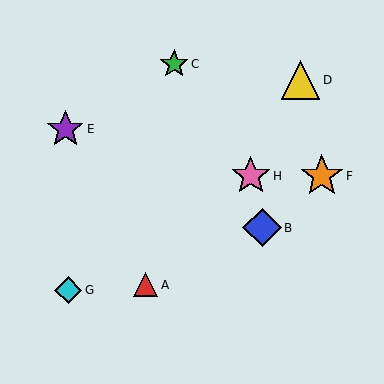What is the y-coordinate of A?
Object A is at y≈285.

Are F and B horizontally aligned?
No, F is at y≈176 and B is at y≈228.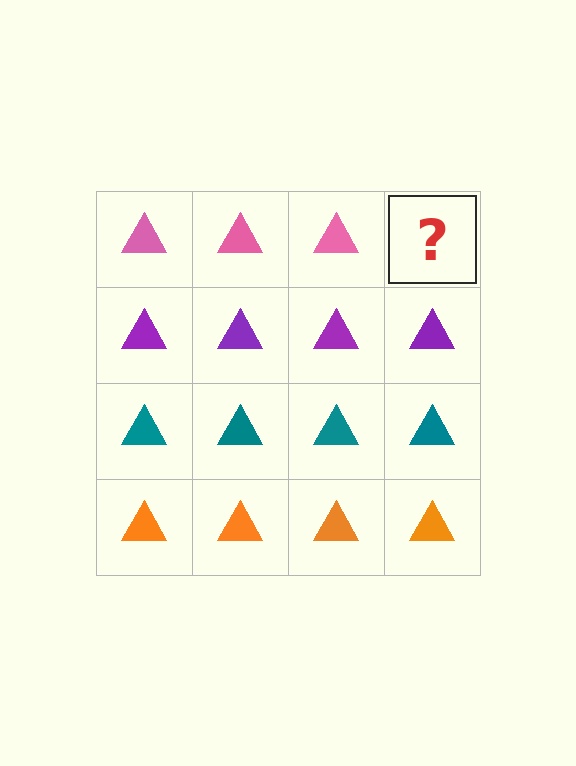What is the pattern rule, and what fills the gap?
The rule is that each row has a consistent color. The gap should be filled with a pink triangle.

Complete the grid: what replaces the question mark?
The question mark should be replaced with a pink triangle.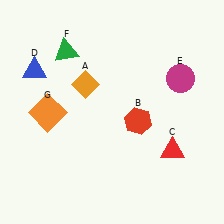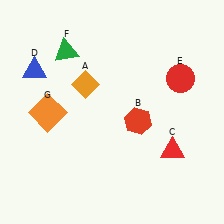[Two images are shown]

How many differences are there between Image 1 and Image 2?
There is 1 difference between the two images.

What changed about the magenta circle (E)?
In Image 1, E is magenta. In Image 2, it changed to red.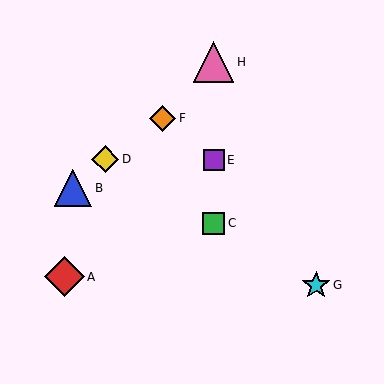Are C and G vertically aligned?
No, C is at x≈214 and G is at x≈316.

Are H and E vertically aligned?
Yes, both are at x≈214.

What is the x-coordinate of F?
Object F is at x≈162.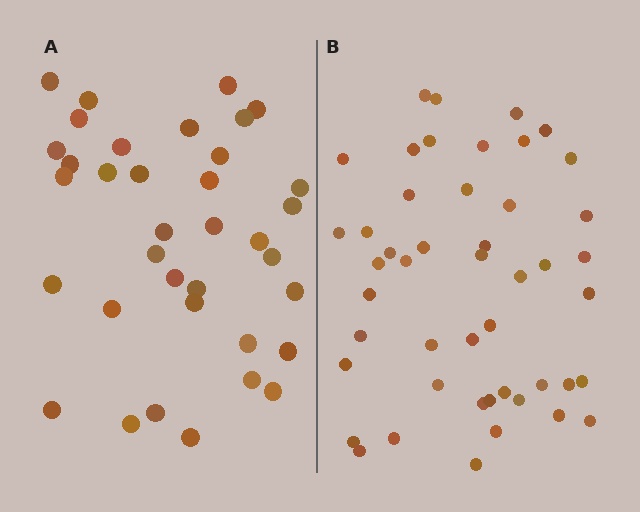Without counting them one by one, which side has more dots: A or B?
Region B (the right region) has more dots.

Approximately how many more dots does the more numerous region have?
Region B has roughly 12 or so more dots than region A.